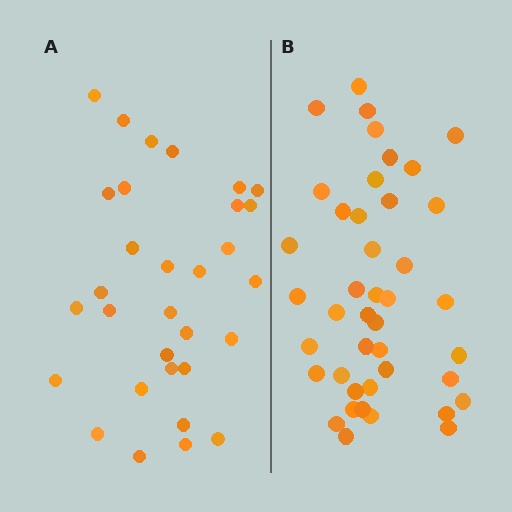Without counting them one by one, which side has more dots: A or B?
Region B (the right region) has more dots.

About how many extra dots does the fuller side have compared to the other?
Region B has roughly 12 or so more dots than region A.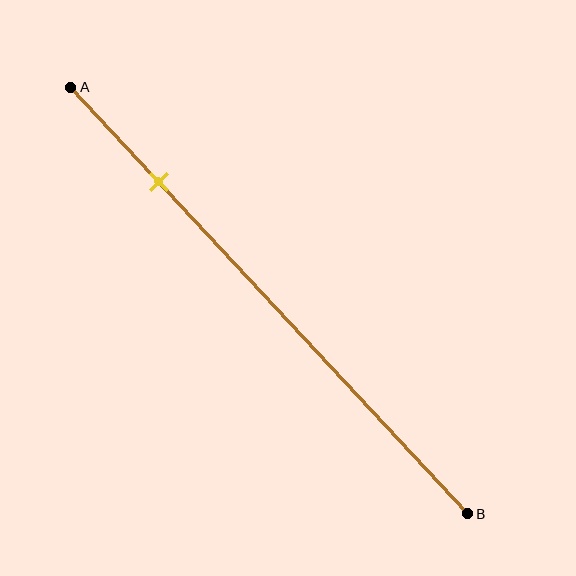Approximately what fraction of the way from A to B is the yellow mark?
The yellow mark is approximately 20% of the way from A to B.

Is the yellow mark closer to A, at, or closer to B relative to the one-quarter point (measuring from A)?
The yellow mark is approximately at the one-quarter point of segment AB.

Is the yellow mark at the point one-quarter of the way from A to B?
Yes, the mark is approximately at the one-quarter point.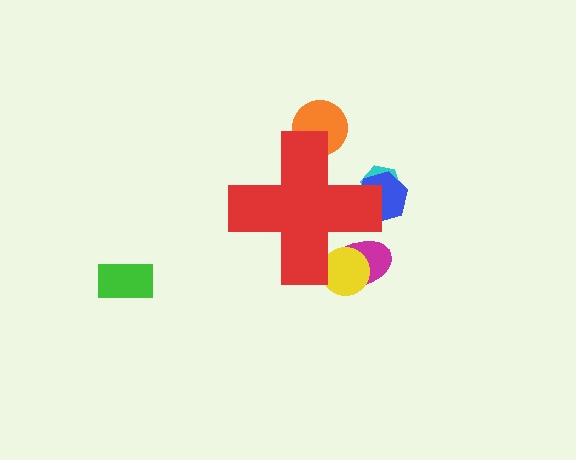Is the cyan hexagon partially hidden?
Yes, the cyan hexagon is partially hidden behind the red cross.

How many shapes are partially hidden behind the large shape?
5 shapes are partially hidden.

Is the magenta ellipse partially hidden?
Yes, the magenta ellipse is partially hidden behind the red cross.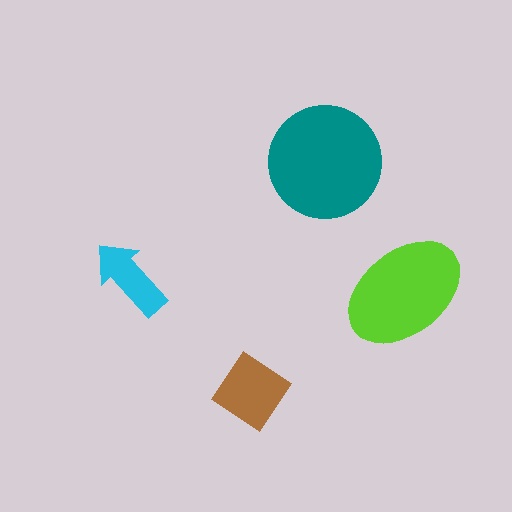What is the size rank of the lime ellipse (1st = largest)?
2nd.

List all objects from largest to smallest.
The teal circle, the lime ellipse, the brown diamond, the cyan arrow.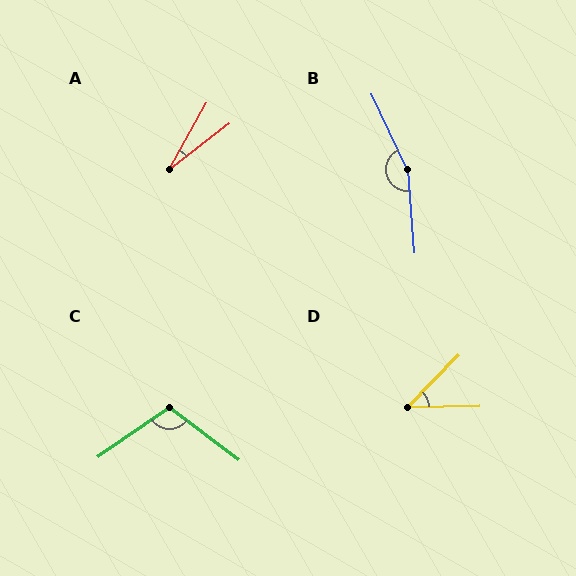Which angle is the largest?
B, at approximately 159 degrees.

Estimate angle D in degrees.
Approximately 44 degrees.